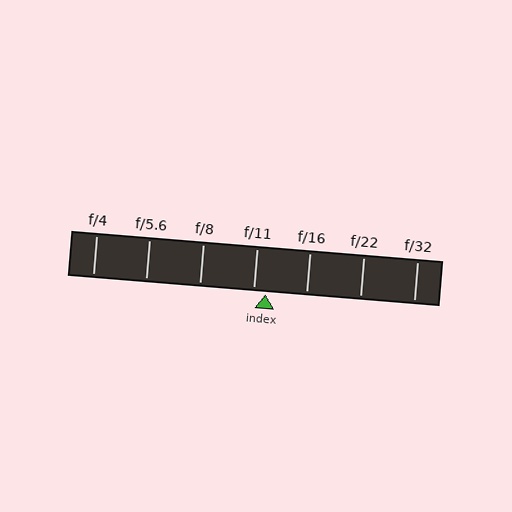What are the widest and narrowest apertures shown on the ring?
The widest aperture shown is f/4 and the narrowest is f/32.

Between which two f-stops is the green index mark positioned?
The index mark is between f/11 and f/16.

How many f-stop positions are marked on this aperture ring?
There are 7 f-stop positions marked.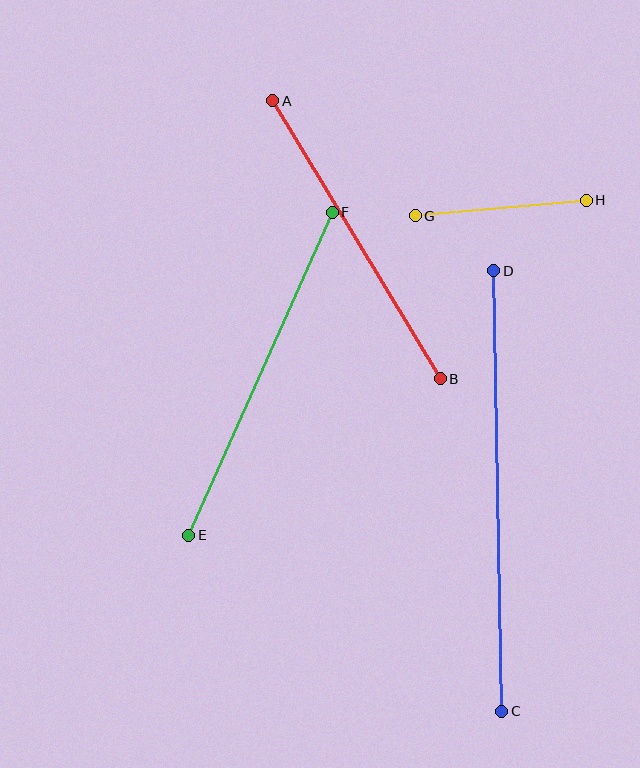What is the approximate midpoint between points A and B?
The midpoint is at approximately (357, 240) pixels.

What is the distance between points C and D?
The distance is approximately 440 pixels.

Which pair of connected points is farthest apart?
Points C and D are farthest apart.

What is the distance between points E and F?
The distance is approximately 354 pixels.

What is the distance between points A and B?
The distance is approximately 324 pixels.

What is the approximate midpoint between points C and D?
The midpoint is at approximately (498, 491) pixels.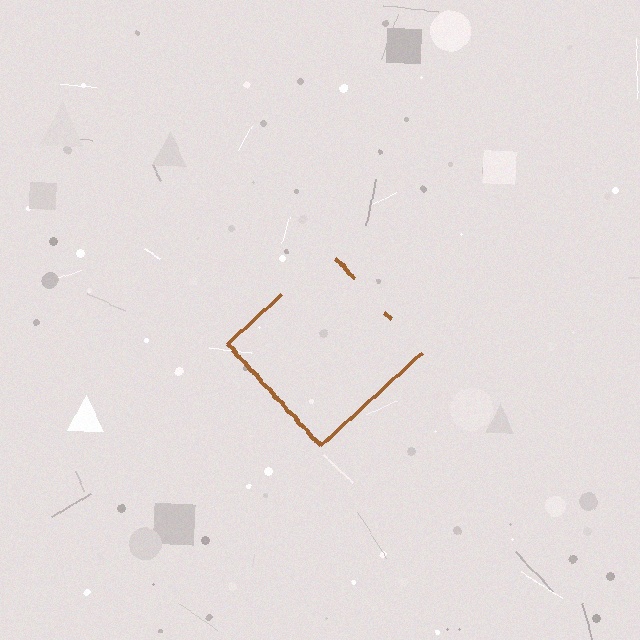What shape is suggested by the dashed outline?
The dashed outline suggests a diamond.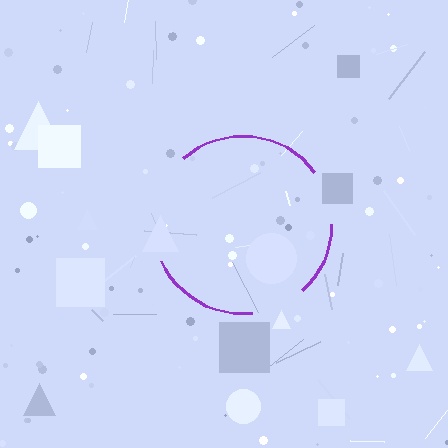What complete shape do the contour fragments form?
The contour fragments form a circle.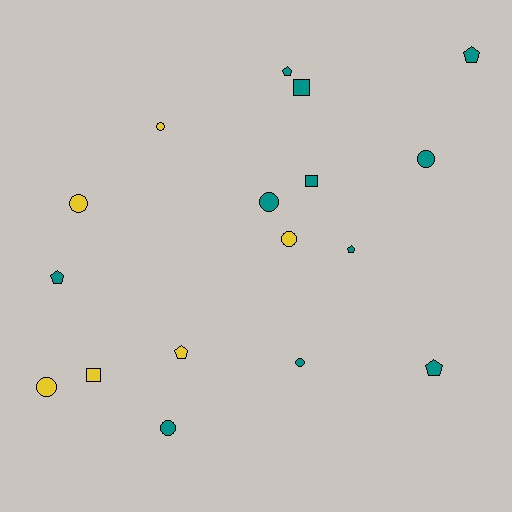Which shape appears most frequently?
Circle, with 8 objects.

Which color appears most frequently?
Teal, with 11 objects.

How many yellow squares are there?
There is 1 yellow square.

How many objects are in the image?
There are 17 objects.